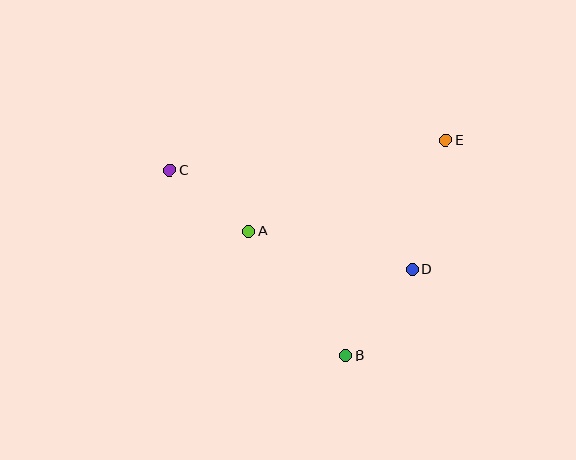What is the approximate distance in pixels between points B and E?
The distance between B and E is approximately 238 pixels.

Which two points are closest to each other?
Points A and C are closest to each other.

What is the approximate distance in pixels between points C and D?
The distance between C and D is approximately 262 pixels.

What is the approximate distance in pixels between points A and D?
The distance between A and D is approximately 168 pixels.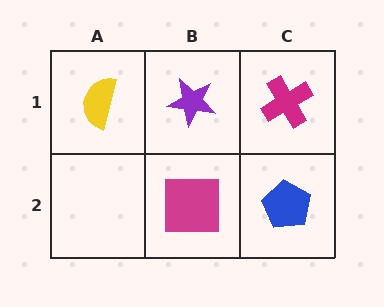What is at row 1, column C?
A magenta cross.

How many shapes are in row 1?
3 shapes.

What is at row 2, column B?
A magenta square.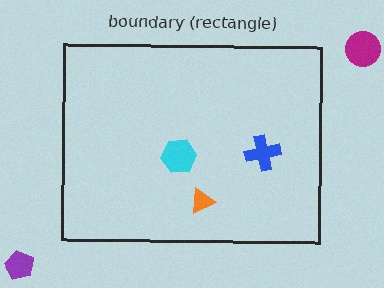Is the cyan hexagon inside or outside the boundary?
Inside.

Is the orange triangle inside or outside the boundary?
Inside.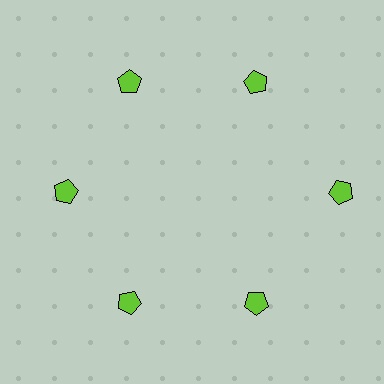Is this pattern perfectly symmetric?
No. The 6 lime pentagons are arranged in a ring, but one element near the 3 o'clock position is pushed outward from the center, breaking the 6-fold rotational symmetry.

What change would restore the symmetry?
The symmetry would be restored by moving it inward, back onto the ring so that all 6 pentagons sit at equal angles and equal distance from the center.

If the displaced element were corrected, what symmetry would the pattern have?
It would have 6-fold rotational symmetry — the pattern would map onto itself every 60 degrees.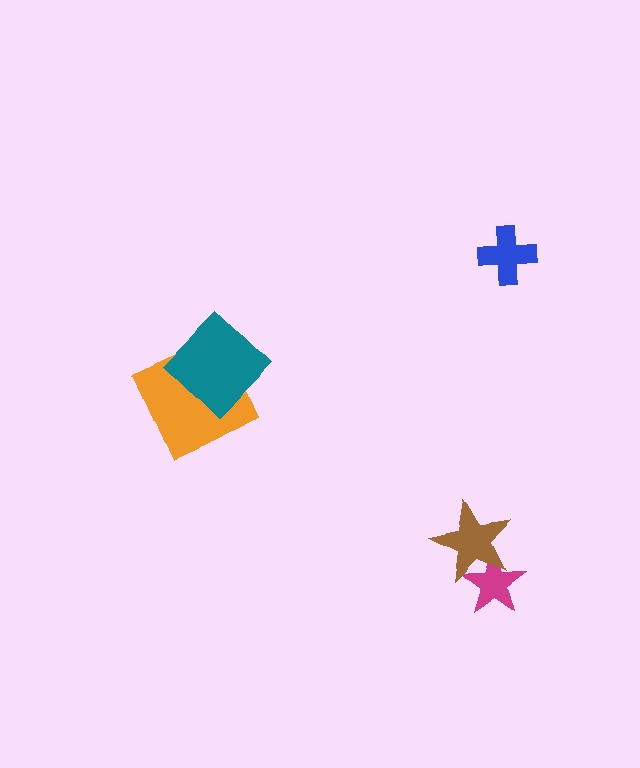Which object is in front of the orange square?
The teal diamond is in front of the orange square.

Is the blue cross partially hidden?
No, no other shape covers it.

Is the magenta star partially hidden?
Yes, it is partially covered by another shape.